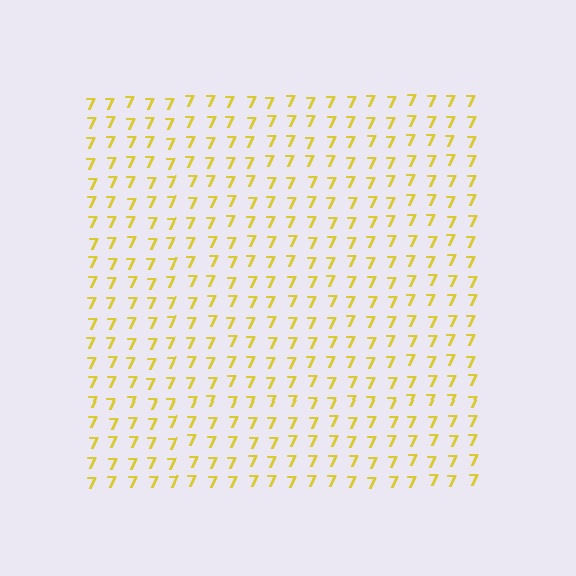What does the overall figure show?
The overall figure shows a square.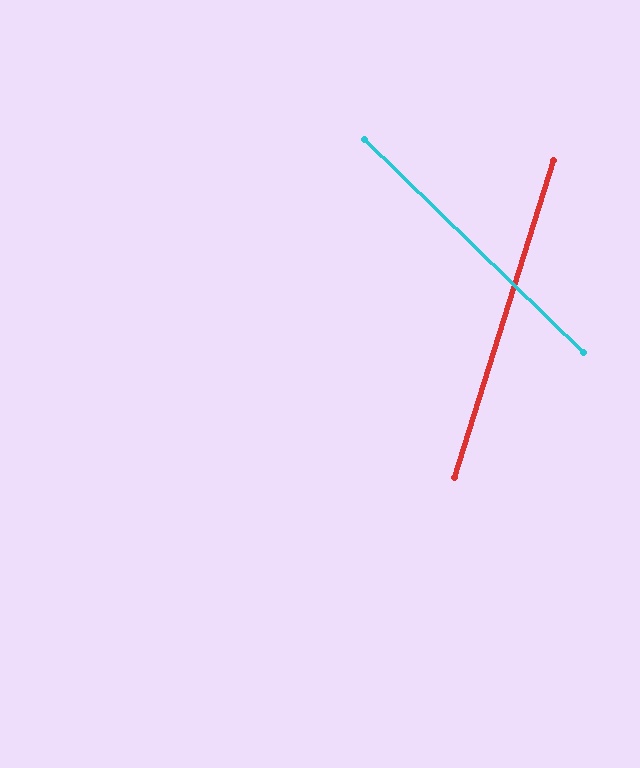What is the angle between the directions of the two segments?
Approximately 63 degrees.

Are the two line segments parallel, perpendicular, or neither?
Neither parallel nor perpendicular — they differ by about 63°.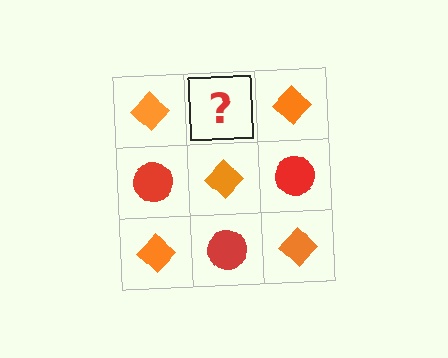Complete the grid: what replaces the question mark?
The question mark should be replaced with a red circle.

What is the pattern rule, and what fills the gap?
The rule is that it alternates orange diamond and red circle in a checkerboard pattern. The gap should be filled with a red circle.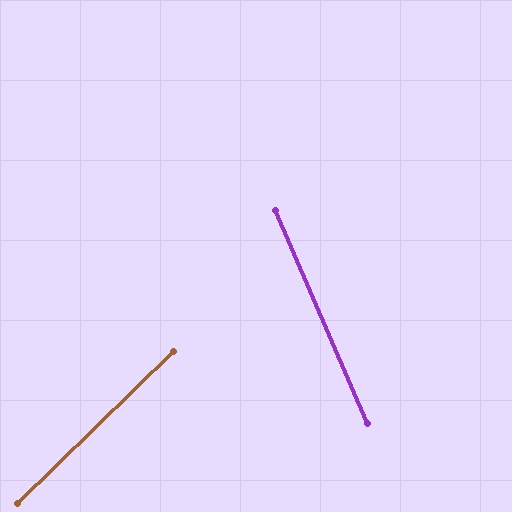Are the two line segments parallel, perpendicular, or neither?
Neither parallel nor perpendicular — they differ by about 69°.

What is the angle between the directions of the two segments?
Approximately 69 degrees.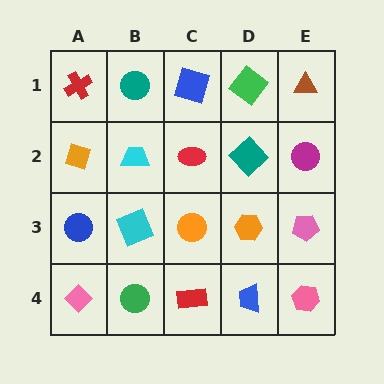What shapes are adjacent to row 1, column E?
A magenta circle (row 2, column E), a green diamond (row 1, column D).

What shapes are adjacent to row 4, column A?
A blue circle (row 3, column A), a green circle (row 4, column B).